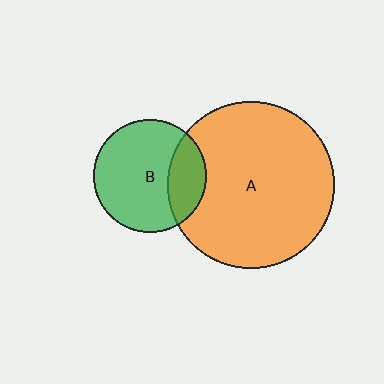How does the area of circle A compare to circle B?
Approximately 2.2 times.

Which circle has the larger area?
Circle A (orange).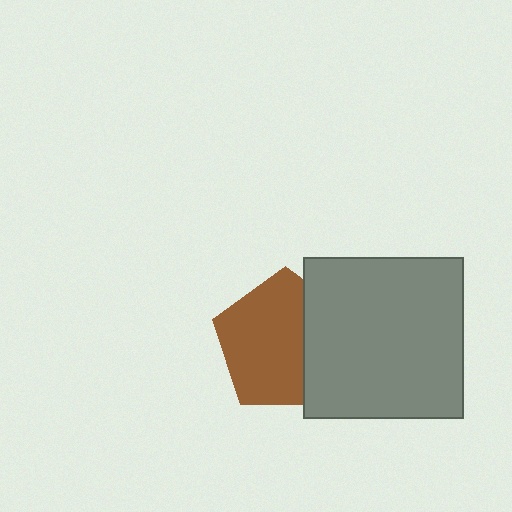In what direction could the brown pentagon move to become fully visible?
The brown pentagon could move left. That would shift it out from behind the gray square entirely.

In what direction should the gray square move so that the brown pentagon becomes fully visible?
The gray square should move right. That is the shortest direction to clear the overlap and leave the brown pentagon fully visible.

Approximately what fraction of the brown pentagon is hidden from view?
Roughly 33% of the brown pentagon is hidden behind the gray square.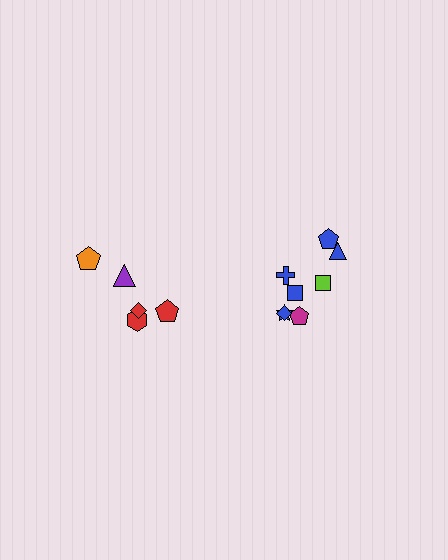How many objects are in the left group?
There are 5 objects.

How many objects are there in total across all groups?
There are 13 objects.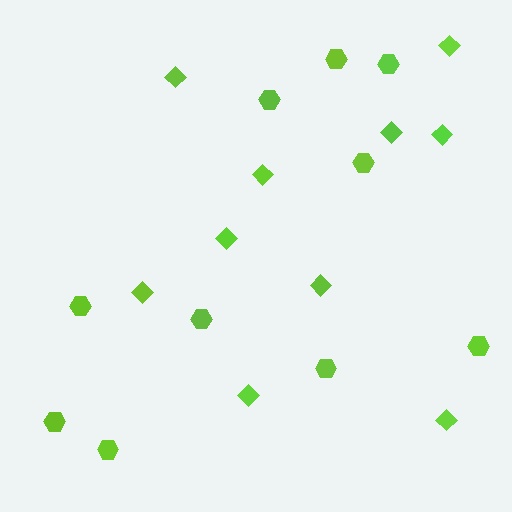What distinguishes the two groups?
There are 2 groups: one group of diamonds (10) and one group of hexagons (10).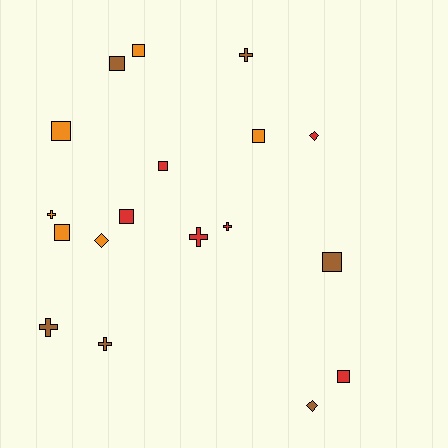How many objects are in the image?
There are 18 objects.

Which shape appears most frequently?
Square, with 9 objects.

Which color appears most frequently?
Red, with 6 objects.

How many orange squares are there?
There are 4 orange squares.